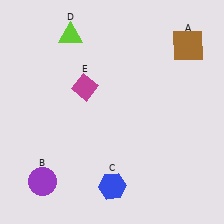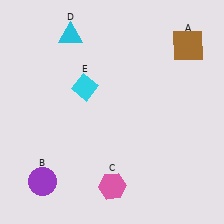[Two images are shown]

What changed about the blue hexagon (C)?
In Image 1, C is blue. In Image 2, it changed to pink.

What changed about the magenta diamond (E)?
In Image 1, E is magenta. In Image 2, it changed to cyan.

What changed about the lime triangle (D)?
In Image 1, D is lime. In Image 2, it changed to cyan.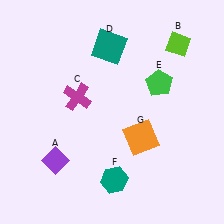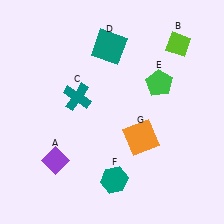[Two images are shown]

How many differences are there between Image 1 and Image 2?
There is 1 difference between the two images.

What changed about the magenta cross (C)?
In Image 1, C is magenta. In Image 2, it changed to teal.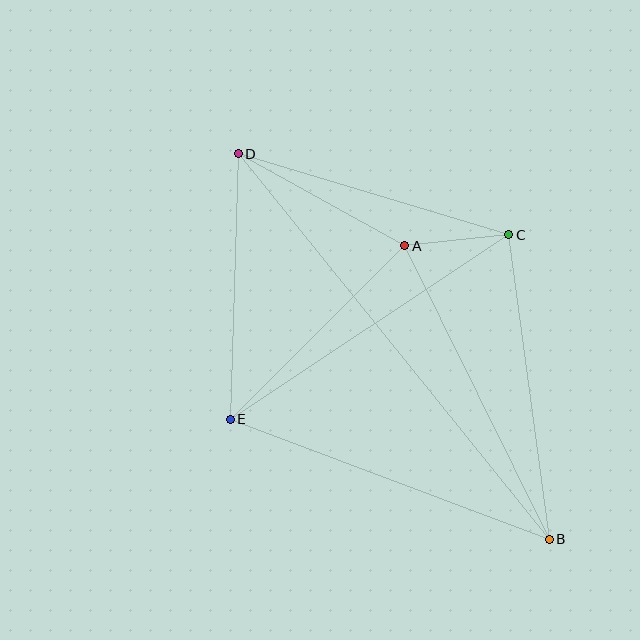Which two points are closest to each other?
Points A and C are closest to each other.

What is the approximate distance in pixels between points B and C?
The distance between B and C is approximately 307 pixels.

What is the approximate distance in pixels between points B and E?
The distance between B and E is approximately 341 pixels.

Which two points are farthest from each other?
Points B and D are farthest from each other.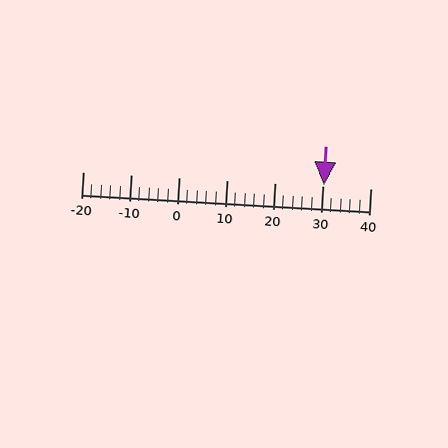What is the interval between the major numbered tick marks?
The major tick marks are spaced 10 units apart.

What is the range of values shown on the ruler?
The ruler shows values from -20 to 40.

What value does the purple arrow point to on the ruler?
The purple arrow points to approximately 30.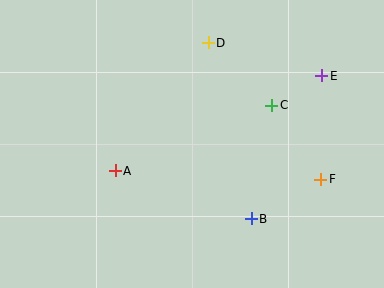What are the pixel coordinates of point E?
Point E is at (322, 76).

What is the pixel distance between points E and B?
The distance between E and B is 160 pixels.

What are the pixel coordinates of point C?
Point C is at (272, 105).